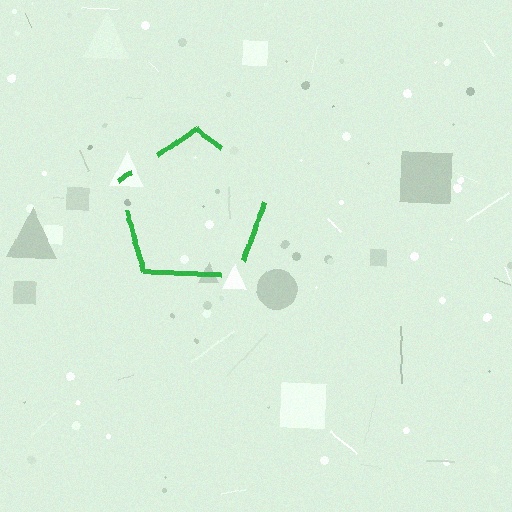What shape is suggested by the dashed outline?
The dashed outline suggests a pentagon.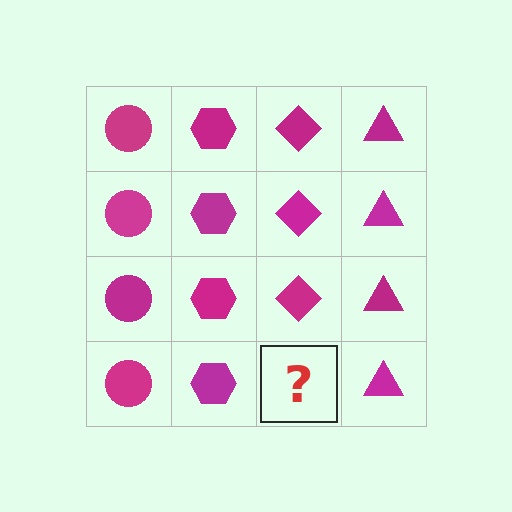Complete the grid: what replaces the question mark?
The question mark should be replaced with a magenta diamond.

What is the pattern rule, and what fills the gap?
The rule is that each column has a consistent shape. The gap should be filled with a magenta diamond.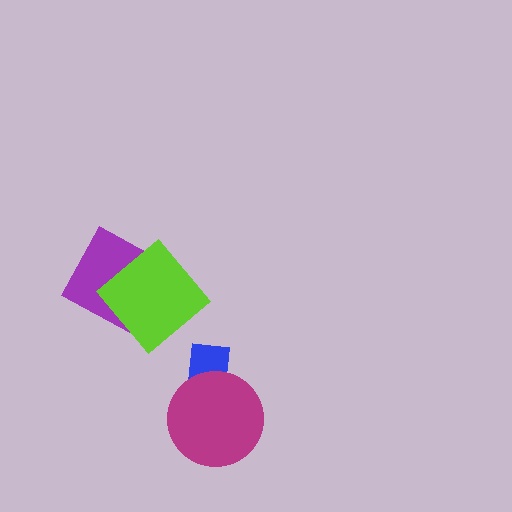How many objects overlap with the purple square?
1 object overlaps with the purple square.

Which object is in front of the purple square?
The lime diamond is in front of the purple square.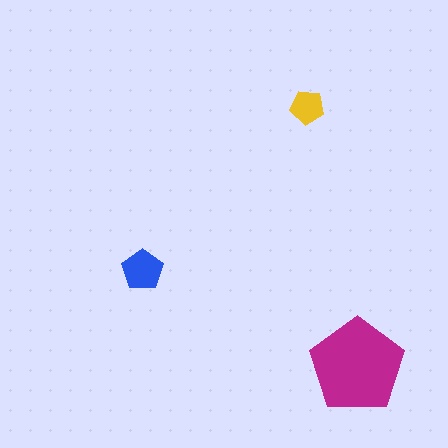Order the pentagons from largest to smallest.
the magenta one, the blue one, the yellow one.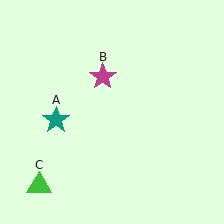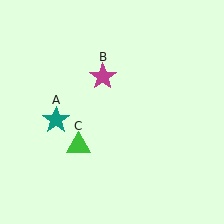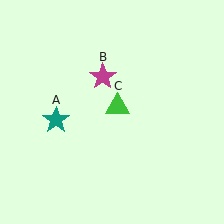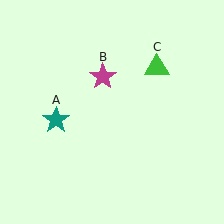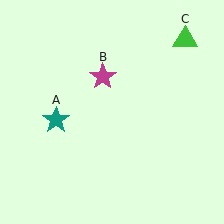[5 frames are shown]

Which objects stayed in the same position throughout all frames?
Teal star (object A) and magenta star (object B) remained stationary.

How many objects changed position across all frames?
1 object changed position: green triangle (object C).